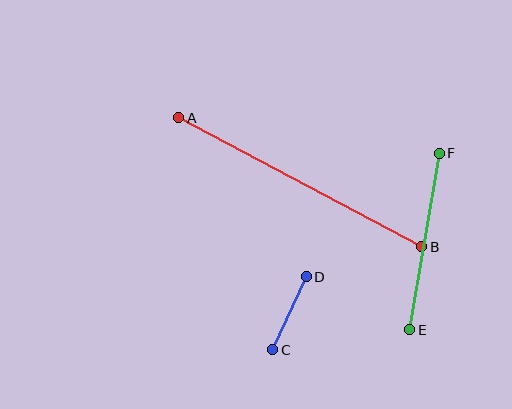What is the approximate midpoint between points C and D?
The midpoint is at approximately (290, 313) pixels.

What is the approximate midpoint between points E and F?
The midpoint is at approximately (425, 241) pixels.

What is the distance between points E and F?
The distance is approximately 179 pixels.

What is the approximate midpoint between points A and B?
The midpoint is at approximately (300, 182) pixels.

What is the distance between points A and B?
The distance is approximately 276 pixels.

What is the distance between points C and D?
The distance is approximately 80 pixels.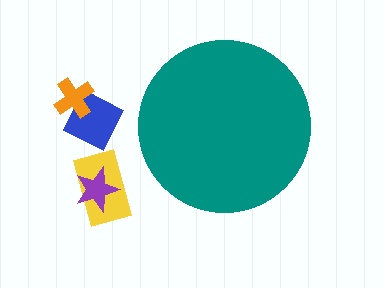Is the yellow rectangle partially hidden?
No, the yellow rectangle is fully visible.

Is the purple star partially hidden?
No, the purple star is fully visible.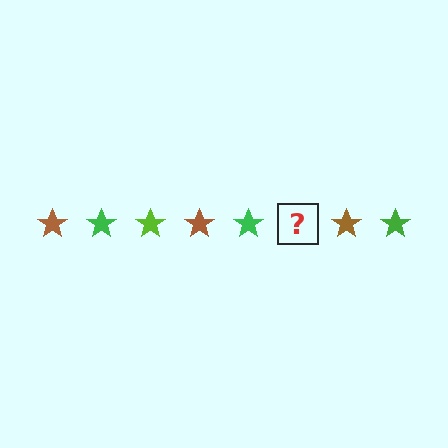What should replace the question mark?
The question mark should be replaced with a lime star.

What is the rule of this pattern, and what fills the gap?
The rule is that the pattern cycles through brown, green, lime stars. The gap should be filled with a lime star.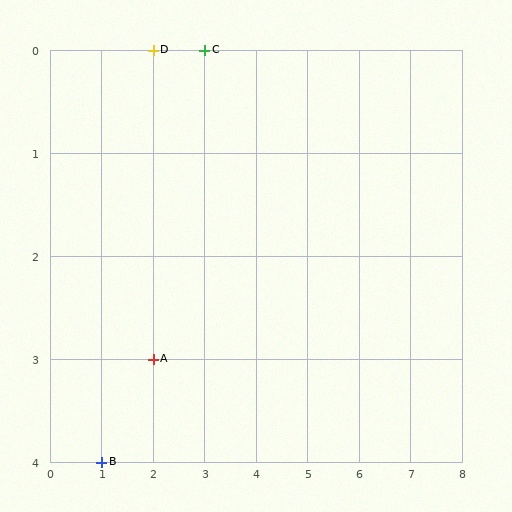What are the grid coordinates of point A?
Point A is at grid coordinates (2, 3).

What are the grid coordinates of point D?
Point D is at grid coordinates (2, 0).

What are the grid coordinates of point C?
Point C is at grid coordinates (3, 0).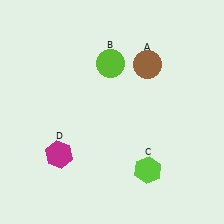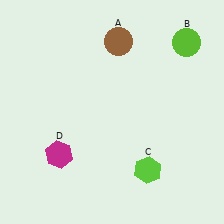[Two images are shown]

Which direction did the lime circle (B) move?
The lime circle (B) moved right.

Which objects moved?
The objects that moved are: the brown circle (A), the lime circle (B).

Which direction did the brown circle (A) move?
The brown circle (A) moved left.